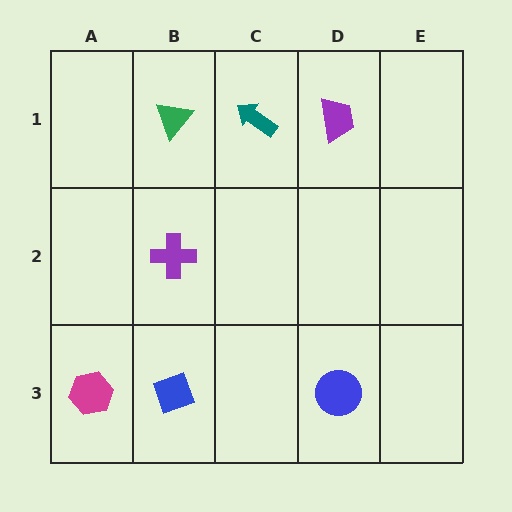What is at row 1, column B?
A green triangle.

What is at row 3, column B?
A blue diamond.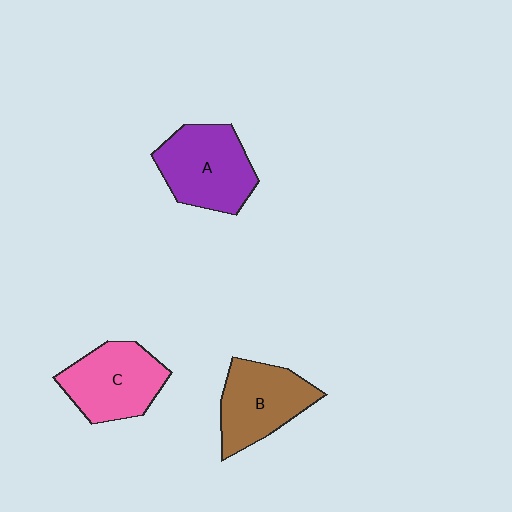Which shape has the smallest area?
Shape B (brown).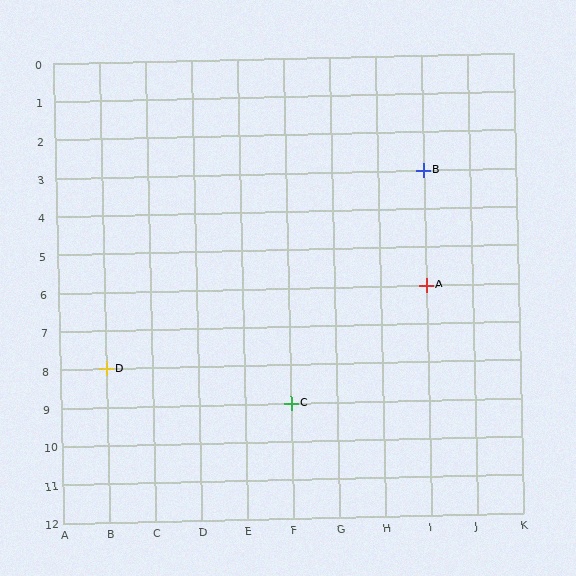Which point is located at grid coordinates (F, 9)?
Point C is at (F, 9).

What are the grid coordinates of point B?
Point B is at grid coordinates (I, 3).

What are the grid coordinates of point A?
Point A is at grid coordinates (I, 6).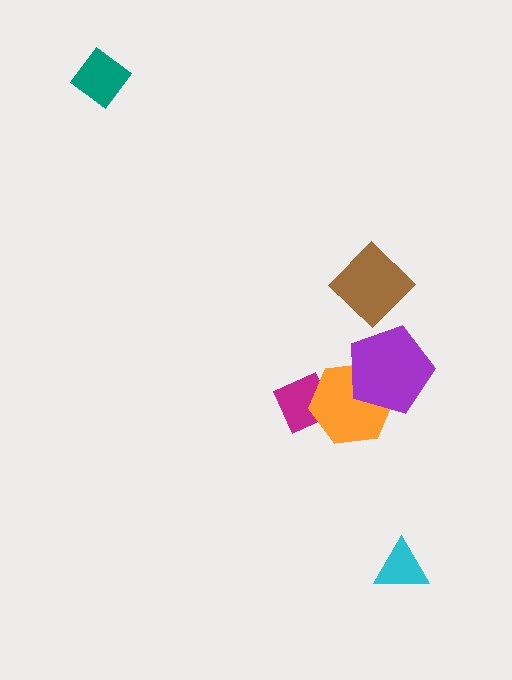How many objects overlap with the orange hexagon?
2 objects overlap with the orange hexagon.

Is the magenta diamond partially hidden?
Yes, it is partially covered by another shape.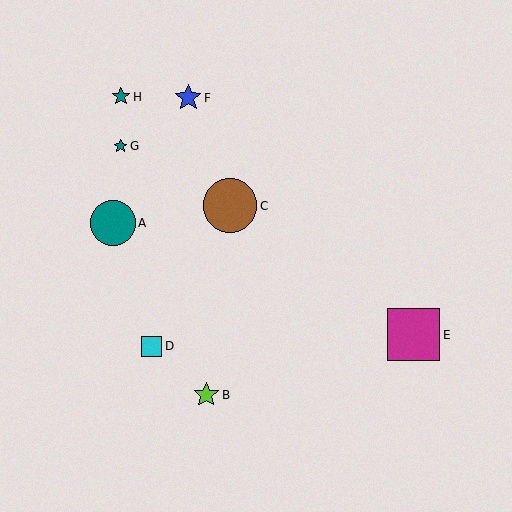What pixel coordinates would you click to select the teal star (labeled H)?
Click at (121, 97) to select the teal star H.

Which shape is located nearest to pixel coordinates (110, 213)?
The teal circle (labeled A) at (113, 223) is nearest to that location.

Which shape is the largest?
The brown circle (labeled C) is the largest.